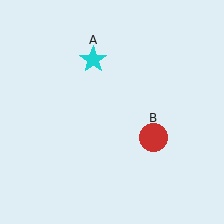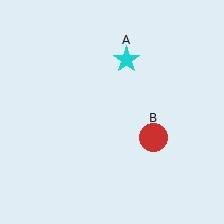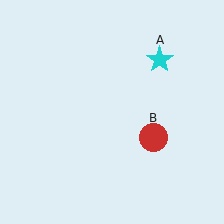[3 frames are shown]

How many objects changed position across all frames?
1 object changed position: cyan star (object A).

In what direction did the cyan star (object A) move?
The cyan star (object A) moved right.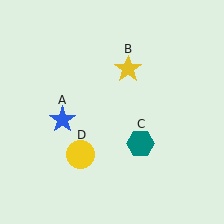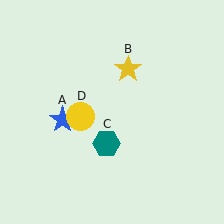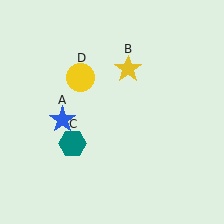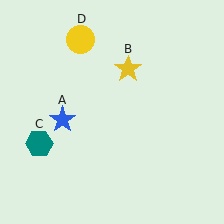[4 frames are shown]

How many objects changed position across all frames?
2 objects changed position: teal hexagon (object C), yellow circle (object D).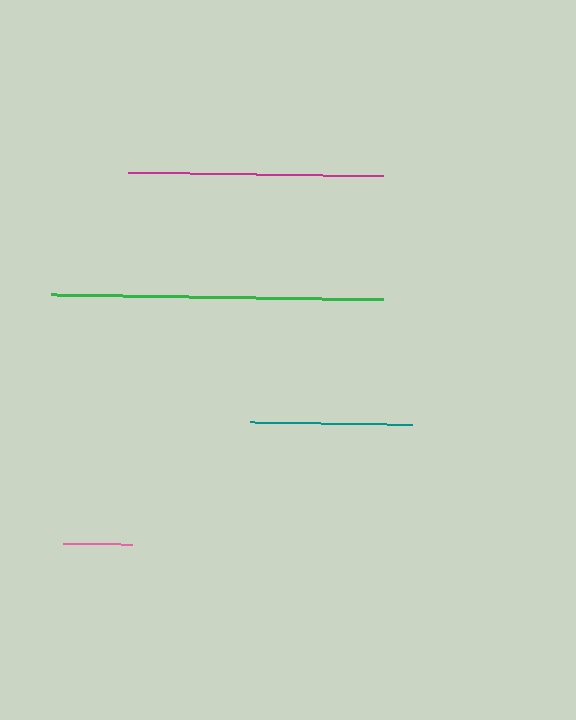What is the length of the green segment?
The green segment is approximately 332 pixels long.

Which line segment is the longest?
The green line is the longest at approximately 332 pixels.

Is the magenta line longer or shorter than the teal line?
The magenta line is longer than the teal line.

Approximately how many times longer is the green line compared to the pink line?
The green line is approximately 4.8 times the length of the pink line.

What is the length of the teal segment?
The teal segment is approximately 162 pixels long.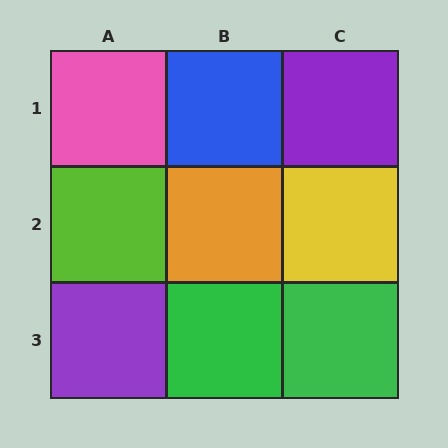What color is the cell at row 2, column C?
Yellow.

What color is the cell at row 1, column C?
Purple.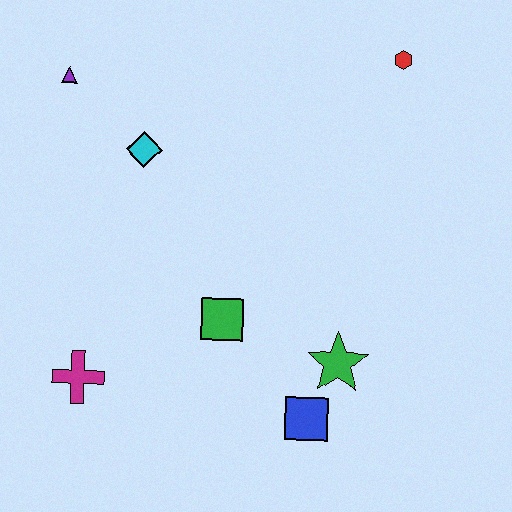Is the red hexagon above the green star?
Yes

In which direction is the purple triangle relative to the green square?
The purple triangle is above the green square.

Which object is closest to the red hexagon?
The cyan diamond is closest to the red hexagon.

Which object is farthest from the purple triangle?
The blue square is farthest from the purple triangle.